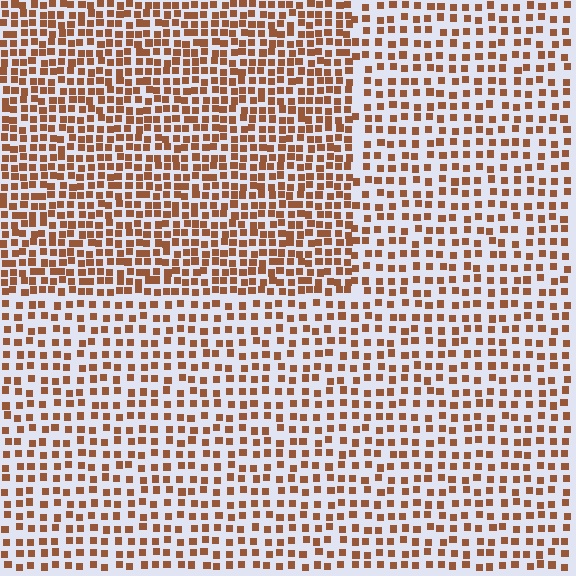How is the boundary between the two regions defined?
The boundary is defined by a change in element density (approximately 1.7x ratio). All elements are the same color, size, and shape.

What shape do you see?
I see a rectangle.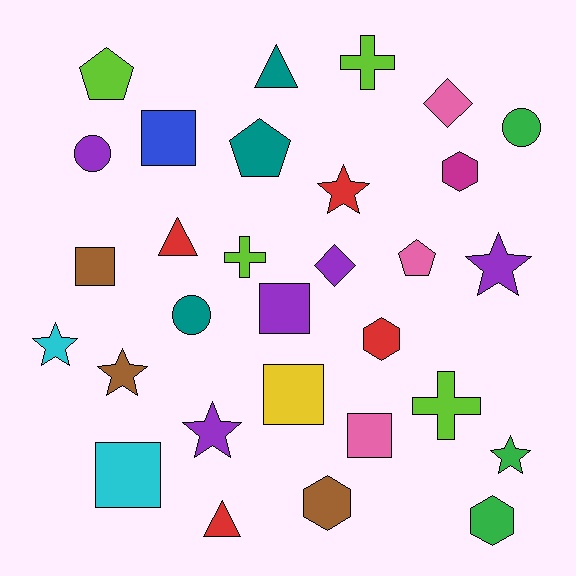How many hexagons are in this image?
There are 4 hexagons.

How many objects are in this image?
There are 30 objects.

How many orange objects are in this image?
There are no orange objects.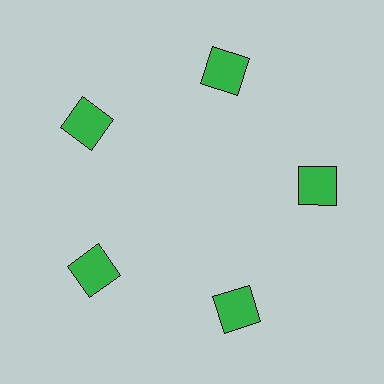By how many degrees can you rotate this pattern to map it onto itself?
The pattern maps onto itself every 72 degrees of rotation.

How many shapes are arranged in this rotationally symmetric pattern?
There are 5 shapes, arranged in 5 groups of 1.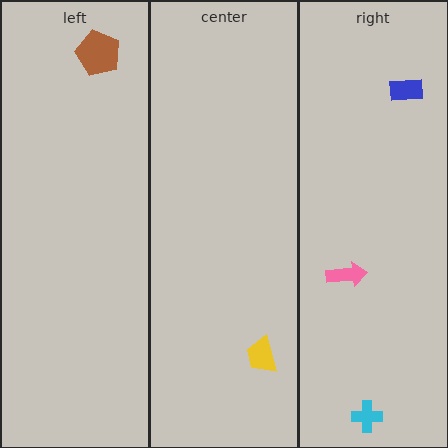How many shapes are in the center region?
1.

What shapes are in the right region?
The pink arrow, the blue rectangle, the cyan cross.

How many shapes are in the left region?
1.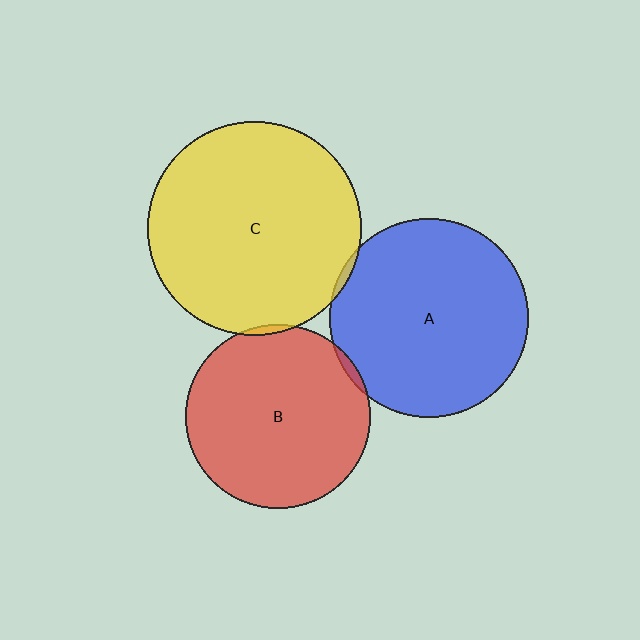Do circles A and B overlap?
Yes.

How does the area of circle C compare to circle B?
Approximately 1.3 times.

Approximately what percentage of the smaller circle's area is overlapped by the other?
Approximately 5%.